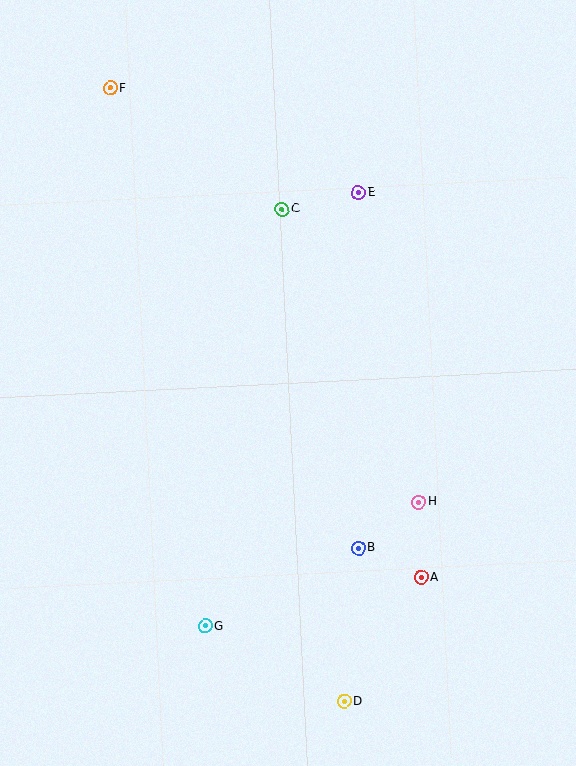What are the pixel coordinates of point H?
Point H is at (419, 502).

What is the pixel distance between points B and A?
The distance between B and A is 69 pixels.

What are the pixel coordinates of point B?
Point B is at (359, 548).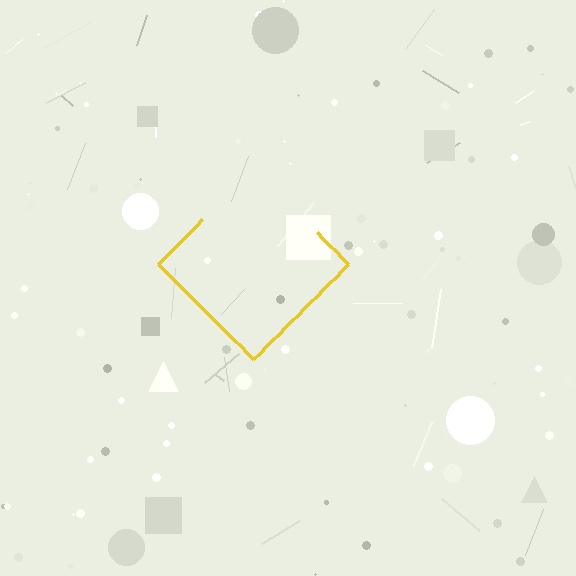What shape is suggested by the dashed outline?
The dashed outline suggests a diamond.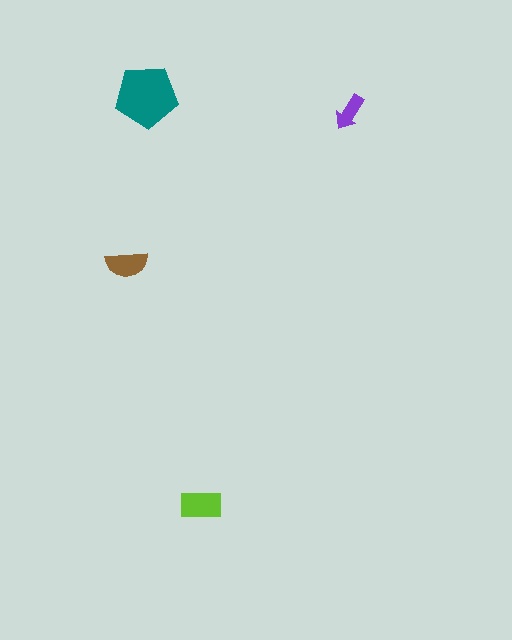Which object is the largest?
The teal pentagon.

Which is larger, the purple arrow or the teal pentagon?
The teal pentagon.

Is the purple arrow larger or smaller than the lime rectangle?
Smaller.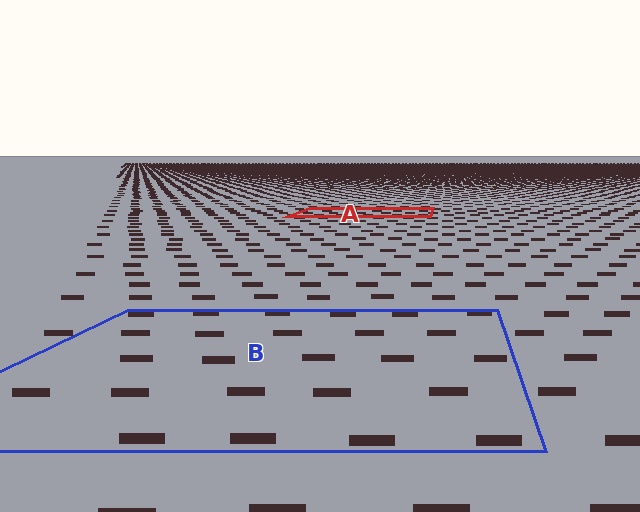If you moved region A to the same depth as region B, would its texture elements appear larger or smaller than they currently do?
They would appear larger. At a closer depth, the same texture elements are projected at a bigger on-screen size.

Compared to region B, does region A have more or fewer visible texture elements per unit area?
Region A has more texture elements per unit area — they are packed more densely because it is farther away.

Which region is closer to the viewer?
Region B is closer. The texture elements there are larger and more spread out.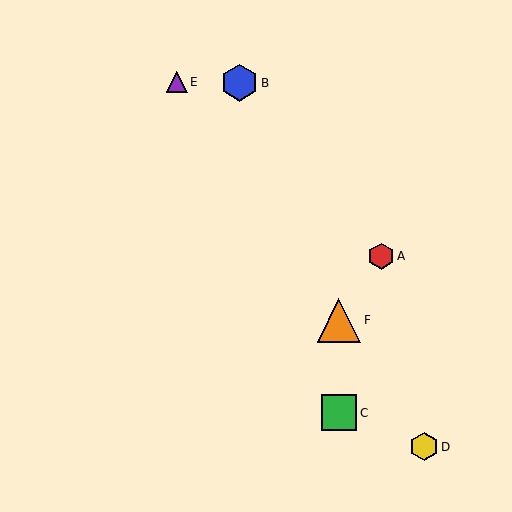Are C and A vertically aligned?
No, C is at x≈339 and A is at x≈381.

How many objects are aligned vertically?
2 objects (C, F) are aligned vertically.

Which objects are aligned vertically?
Objects C, F are aligned vertically.